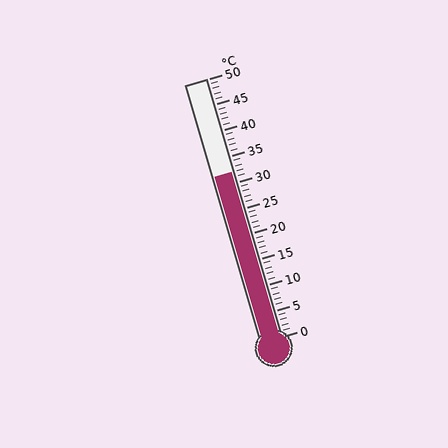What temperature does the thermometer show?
The thermometer shows approximately 32°C.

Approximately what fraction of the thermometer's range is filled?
The thermometer is filled to approximately 65% of its range.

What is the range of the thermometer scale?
The thermometer scale ranges from 0°C to 50°C.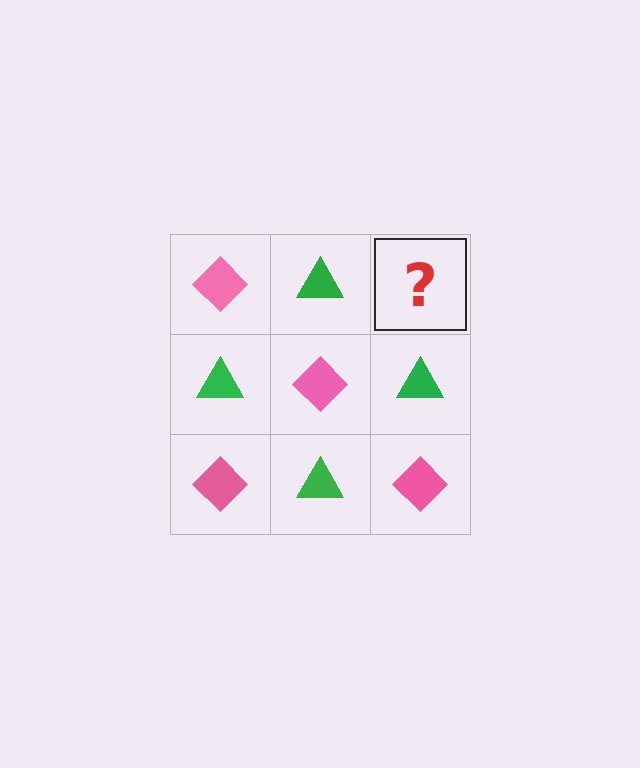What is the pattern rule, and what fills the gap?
The rule is that it alternates pink diamond and green triangle in a checkerboard pattern. The gap should be filled with a pink diamond.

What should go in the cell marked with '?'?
The missing cell should contain a pink diamond.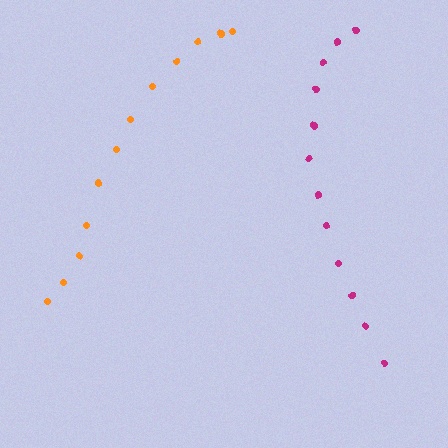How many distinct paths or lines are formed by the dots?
There are 2 distinct paths.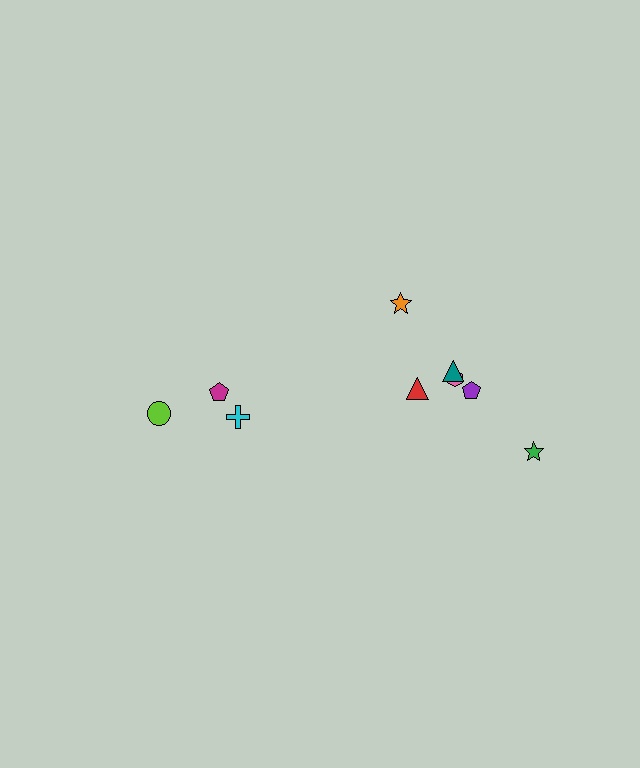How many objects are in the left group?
There are 3 objects.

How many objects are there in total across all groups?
There are 9 objects.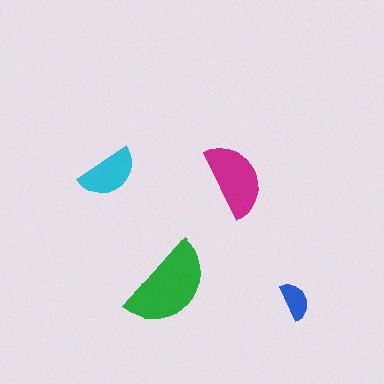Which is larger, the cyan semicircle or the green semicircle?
The green one.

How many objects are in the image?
There are 4 objects in the image.